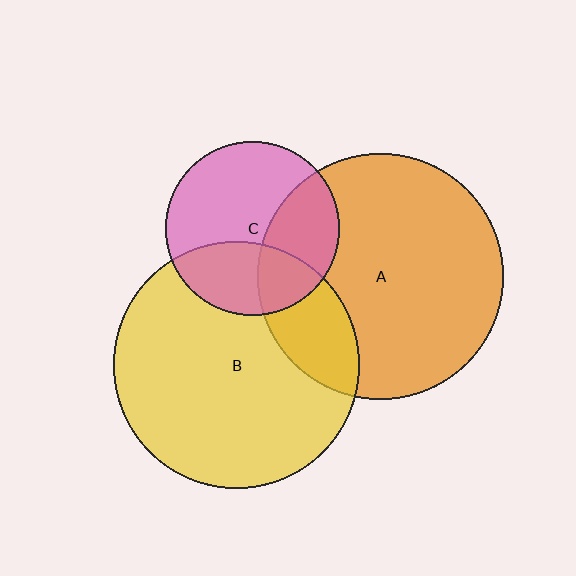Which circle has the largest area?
Circle B (yellow).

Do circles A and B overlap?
Yes.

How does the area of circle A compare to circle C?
Approximately 2.0 times.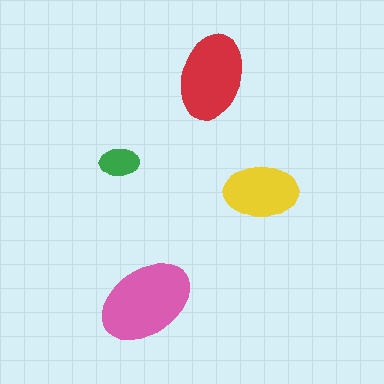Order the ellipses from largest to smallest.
the pink one, the red one, the yellow one, the green one.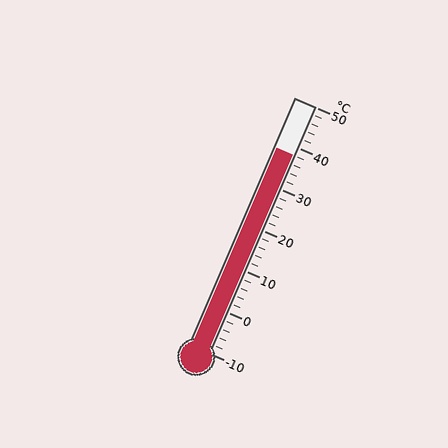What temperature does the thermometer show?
The thermometer shows approximately 38°C.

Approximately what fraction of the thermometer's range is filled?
The thermometer is filled to approximately 80% of its range.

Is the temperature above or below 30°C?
The temperature is above 30°C.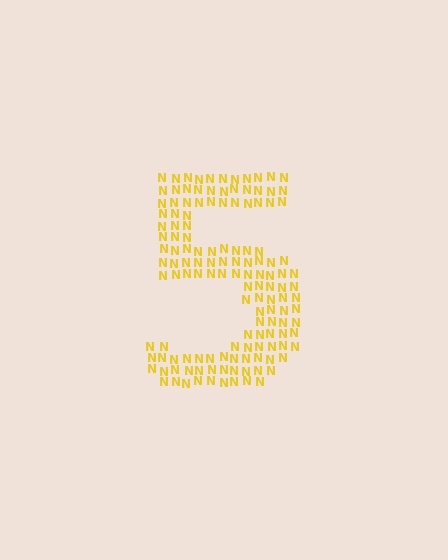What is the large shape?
The large shape is the digit 5.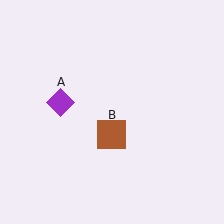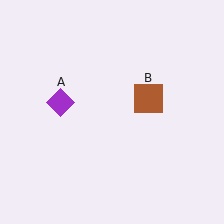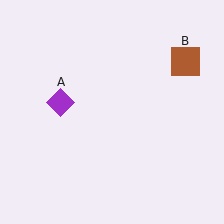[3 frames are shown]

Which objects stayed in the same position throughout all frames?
Purple diamond (object A) remained stationary.